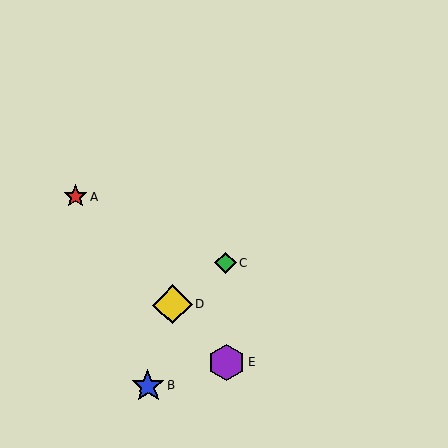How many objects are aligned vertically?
2 objects (C, E) are aligned vertically.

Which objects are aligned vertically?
Objects C, E are aligned vertically.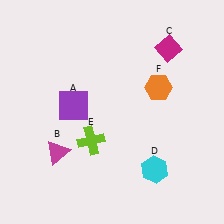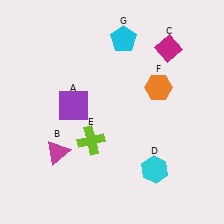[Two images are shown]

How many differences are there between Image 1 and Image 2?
There is 1 difference between the two images.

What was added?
A cyan pentagon (G) was added in Image 2.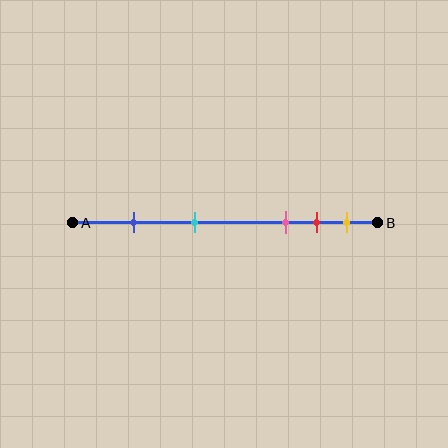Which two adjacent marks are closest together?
The red and yellow marks are the closest adjacent pair.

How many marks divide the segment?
There are 5 marks dividing the segment.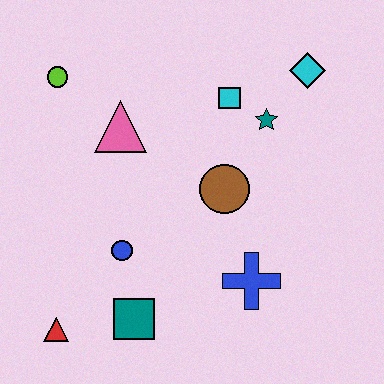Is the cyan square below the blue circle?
No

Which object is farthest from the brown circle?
The red triangle is farthest from the brown circle.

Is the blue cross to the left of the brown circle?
No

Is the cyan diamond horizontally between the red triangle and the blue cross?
No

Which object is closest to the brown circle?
The teal star is closest to the brown circle.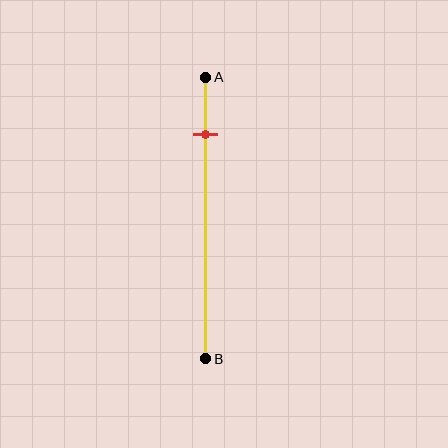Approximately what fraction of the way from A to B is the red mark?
The red mark is approximately 20% of the way from A to B.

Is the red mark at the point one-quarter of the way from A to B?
No, the mark is at about 20% from A, not at the 25% one-quarter point.